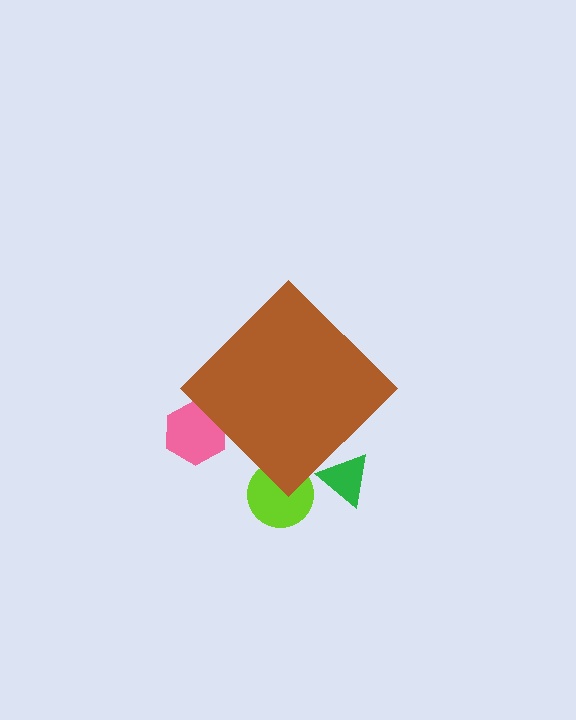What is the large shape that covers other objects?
A brown diamond.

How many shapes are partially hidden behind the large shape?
3 shapes are partially hidden.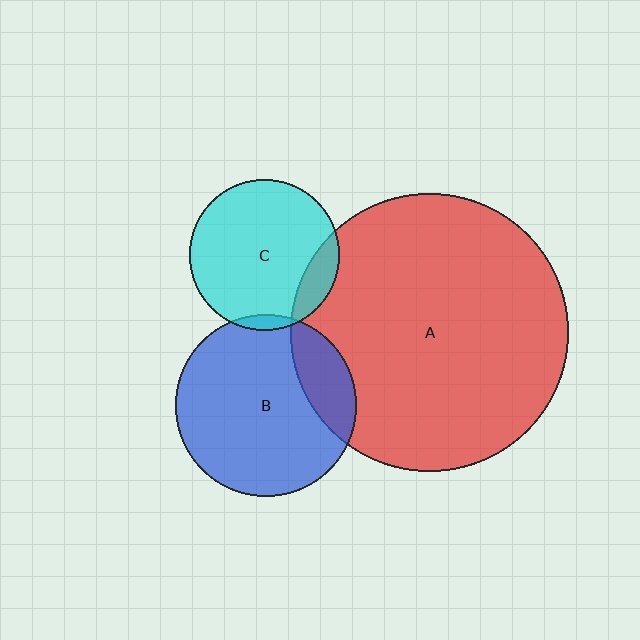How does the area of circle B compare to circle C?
Approximately 1.4 times.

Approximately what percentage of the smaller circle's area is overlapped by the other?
Approximately 20%.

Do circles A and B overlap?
Yes.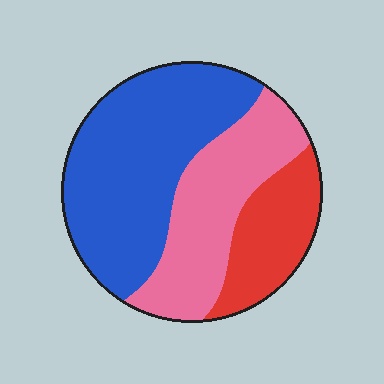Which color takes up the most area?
Blue, at roughly 50%.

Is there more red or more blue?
Blue.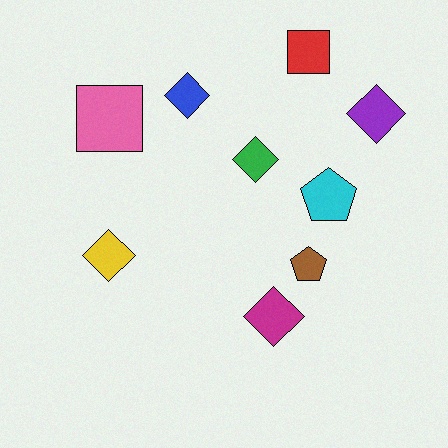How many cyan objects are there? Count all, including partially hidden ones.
There is 1 cyan object.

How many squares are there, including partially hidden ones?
There are 2 squares.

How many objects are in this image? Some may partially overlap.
There are 9 objects.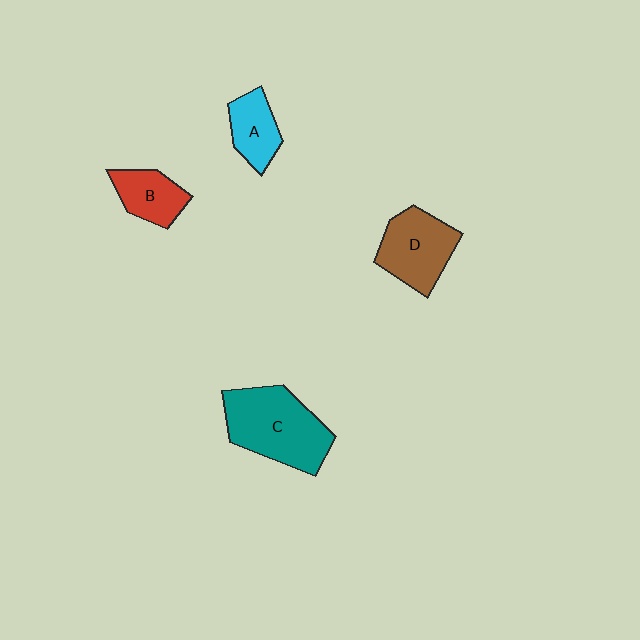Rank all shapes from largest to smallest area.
From largest to smallest: C (teal), D (brown), B (red), A (cyan).